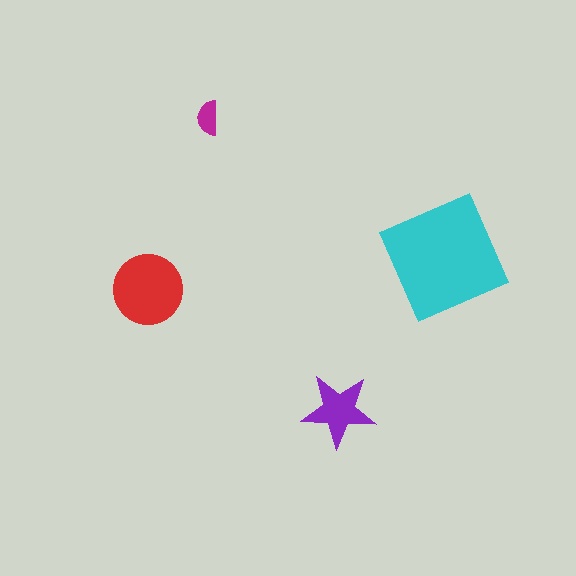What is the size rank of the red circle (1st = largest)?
2nd.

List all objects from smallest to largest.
The magenta semicircle, the purple star, the red circle, the cyan square.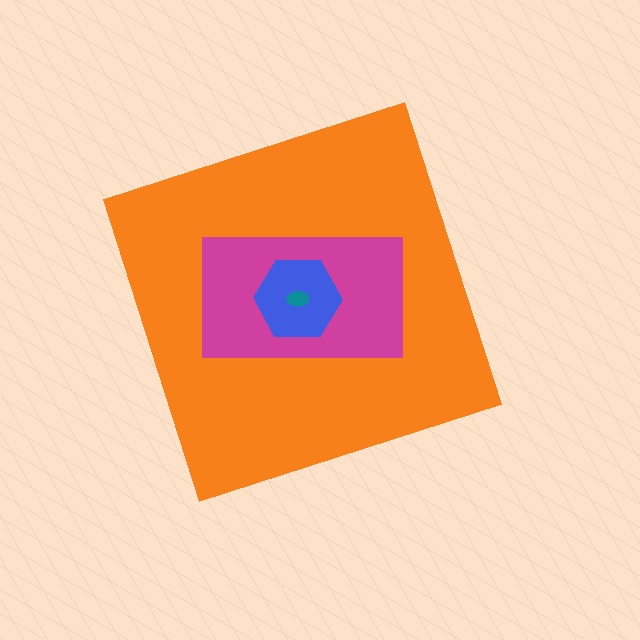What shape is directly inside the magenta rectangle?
The blue hexagon.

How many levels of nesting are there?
4.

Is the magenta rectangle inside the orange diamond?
Yes.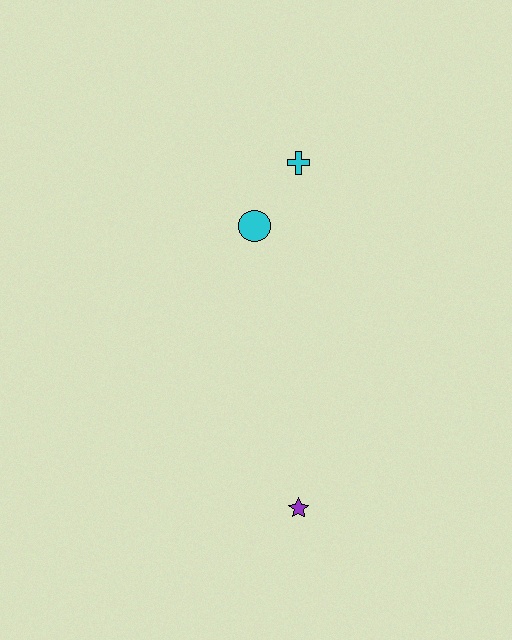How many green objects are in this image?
There are no green objects.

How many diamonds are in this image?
There are no diamonds.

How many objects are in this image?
There are 3 objects.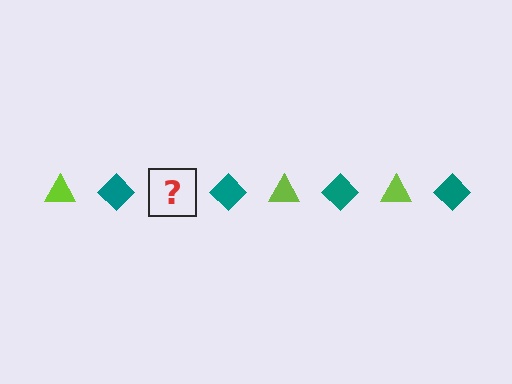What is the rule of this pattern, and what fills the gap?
The rule is that the pattern alternates between lime triangle and teal diamond. The gap should be filled with a lime triangle.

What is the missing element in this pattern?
The missing element is a lime triangle.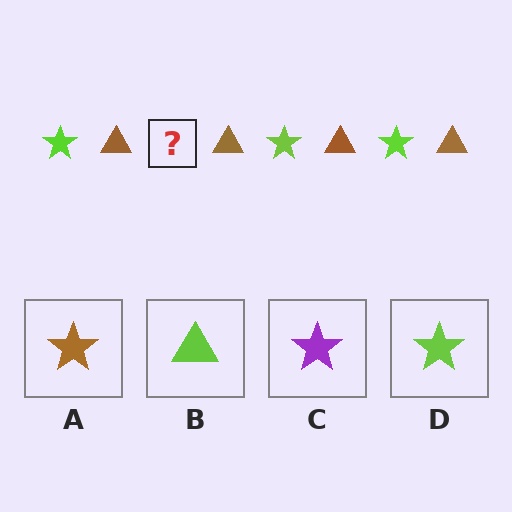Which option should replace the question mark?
Option D.